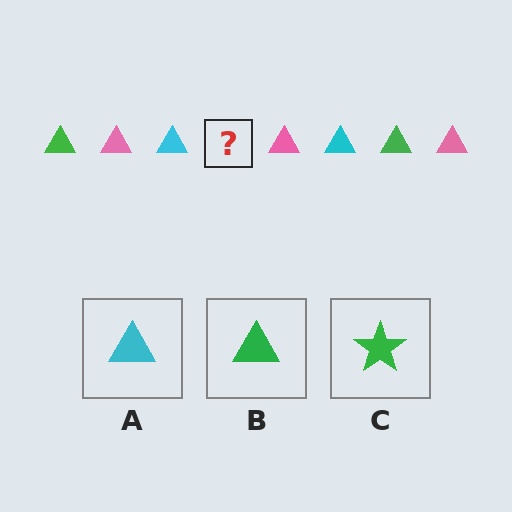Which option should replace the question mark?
Option B.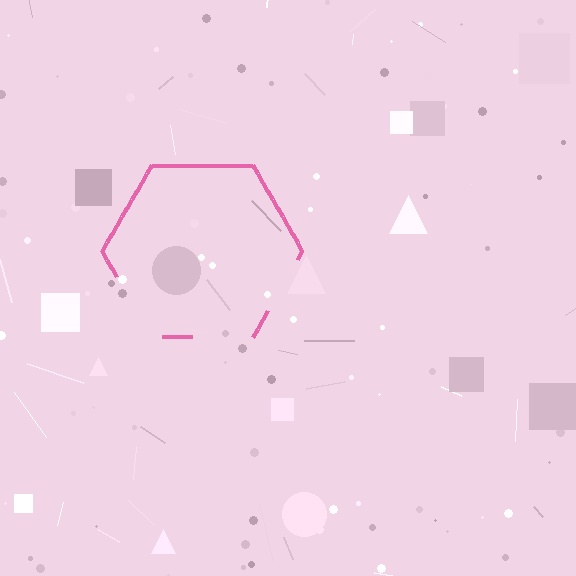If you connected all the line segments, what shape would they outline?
They would outline a hexagon.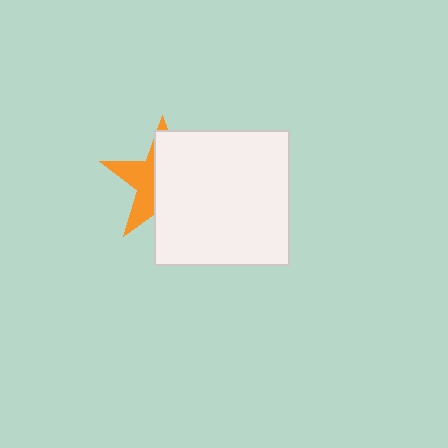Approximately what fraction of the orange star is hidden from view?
Roughly 63% of the orange star is hidden behind the white square.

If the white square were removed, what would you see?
You would see the complete orange star.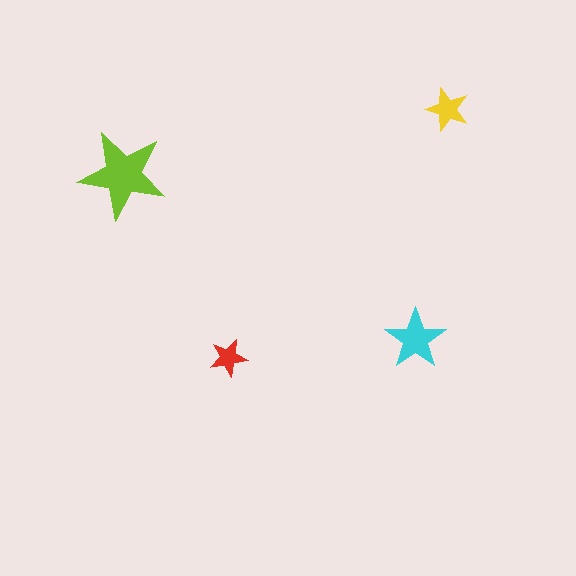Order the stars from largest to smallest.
the lime one, the cyan one, the yellow one, the red one.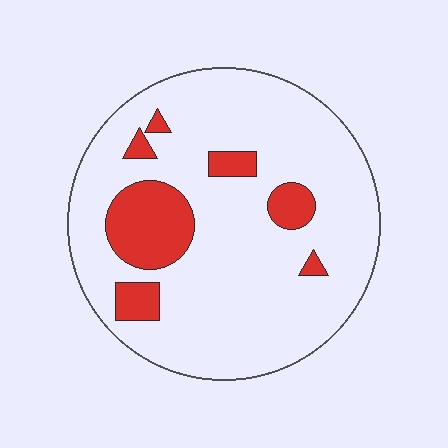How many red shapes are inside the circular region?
7.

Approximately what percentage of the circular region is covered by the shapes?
Approximately 15%.